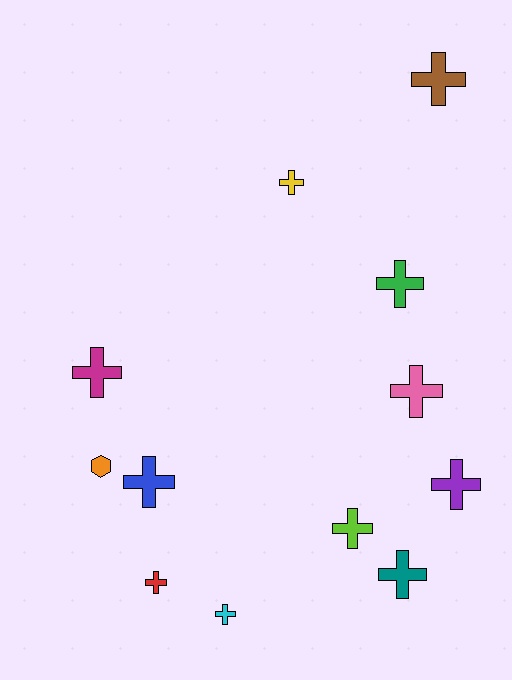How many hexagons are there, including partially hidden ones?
There is 1 hexagon.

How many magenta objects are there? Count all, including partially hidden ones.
There is 1 magenta object.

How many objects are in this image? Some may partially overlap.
There are 12 objects.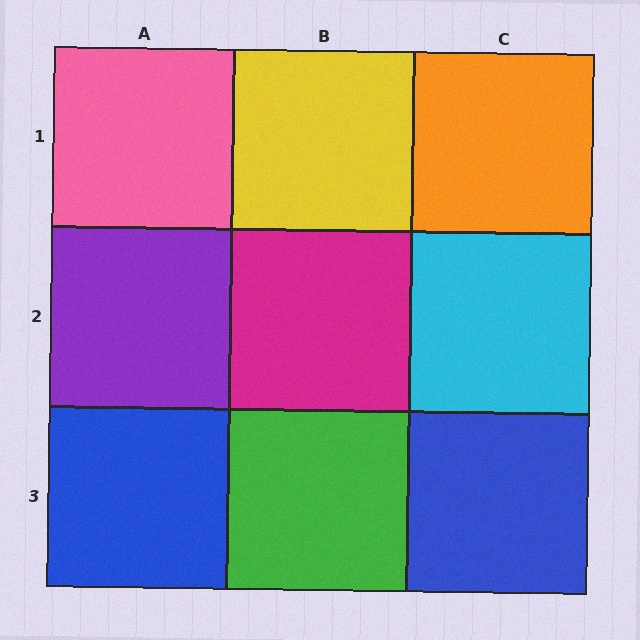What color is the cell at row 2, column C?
Cyan.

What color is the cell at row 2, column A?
Purple.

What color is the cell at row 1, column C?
Orange.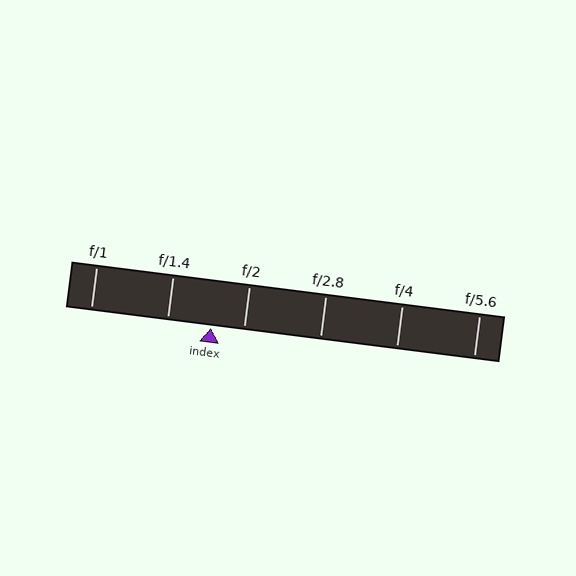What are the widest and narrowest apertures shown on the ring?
The widest aperture shown is f/1 and the narrowest is f/5.6.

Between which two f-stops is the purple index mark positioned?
The index mark is between f/1.4 and f/2.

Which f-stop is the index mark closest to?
The index mark is closest to f/2.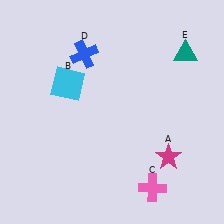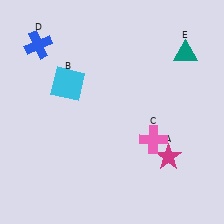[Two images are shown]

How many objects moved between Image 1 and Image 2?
2 objects moved between the two images.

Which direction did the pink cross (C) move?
The pink cross (C) moved up.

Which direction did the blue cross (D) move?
The blue cross (D) moved left.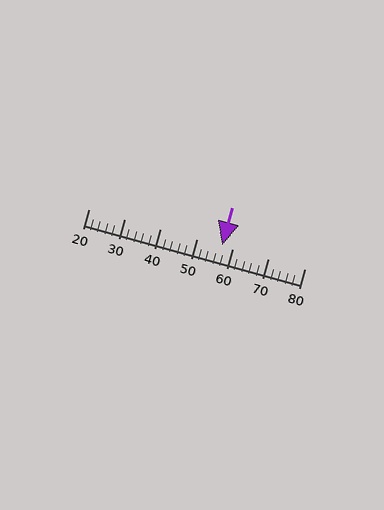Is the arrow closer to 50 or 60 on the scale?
The arrow is closer to 60.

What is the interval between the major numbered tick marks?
The major tick marks are spaced 10 units apart.